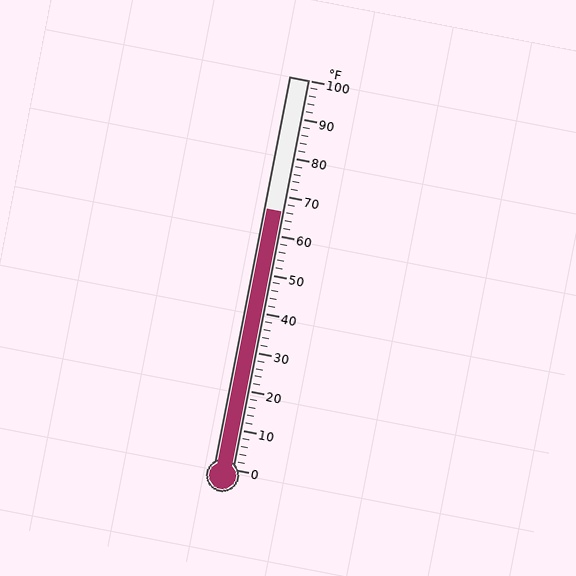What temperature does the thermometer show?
The thermometer shows approximately 66°F.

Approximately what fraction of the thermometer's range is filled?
The thermometer is filled to approximately 65% of its range.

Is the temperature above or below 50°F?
The temperature is above 50°F.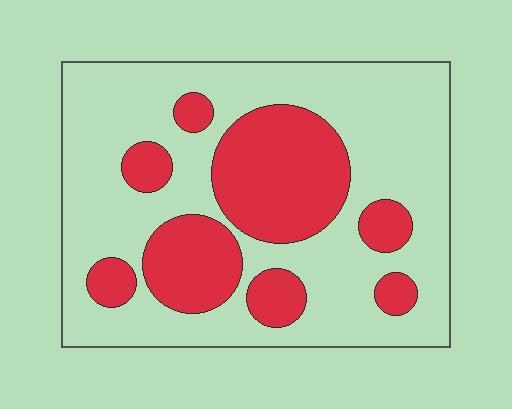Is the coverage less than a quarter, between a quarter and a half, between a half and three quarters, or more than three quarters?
Between a quarter and a half.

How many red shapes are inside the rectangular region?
8.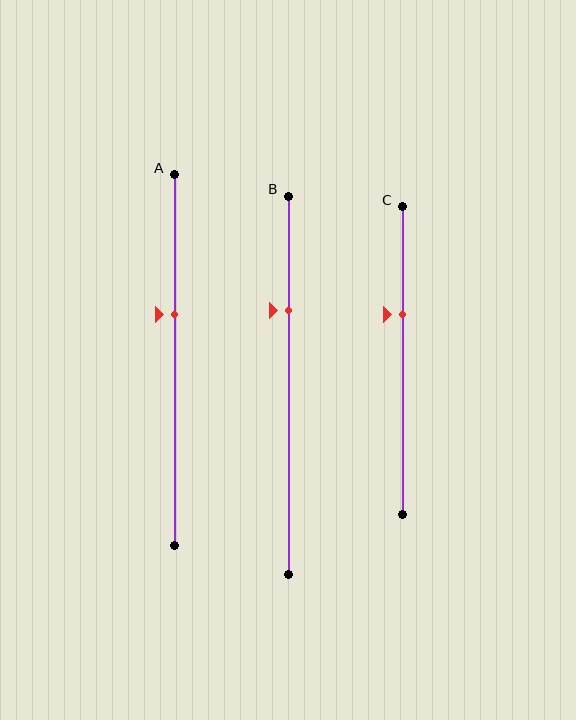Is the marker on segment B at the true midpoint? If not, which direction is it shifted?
No, the marker on segment B is shifted upward by about 20% of the segment length.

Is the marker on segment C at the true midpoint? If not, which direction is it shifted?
No, the marker on segment C is shifted upward by about 15% of the segment length.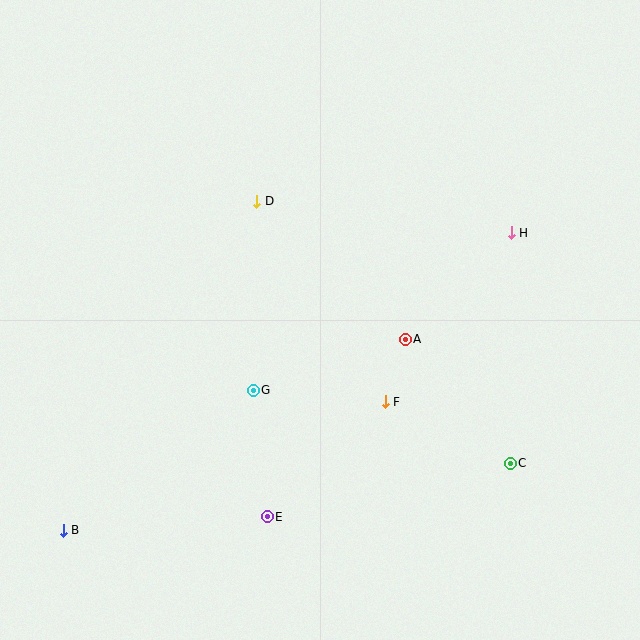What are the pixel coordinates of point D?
Point D is at (257, 201).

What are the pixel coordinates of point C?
Point C is at (510, 463).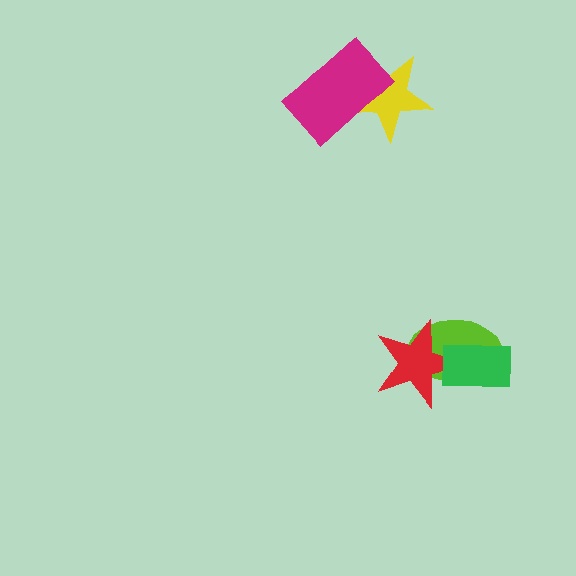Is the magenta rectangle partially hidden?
No, no other shape covers it.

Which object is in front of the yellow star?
The magenta rectangle is in front of the yellow star.